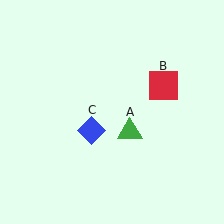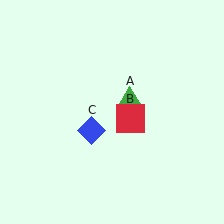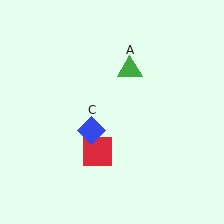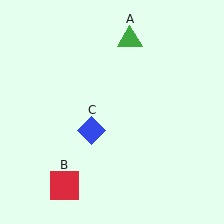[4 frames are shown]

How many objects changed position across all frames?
2 objects changed position: green triangle (object A), red square (object B).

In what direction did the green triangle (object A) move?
The green triangle (object A) moved up.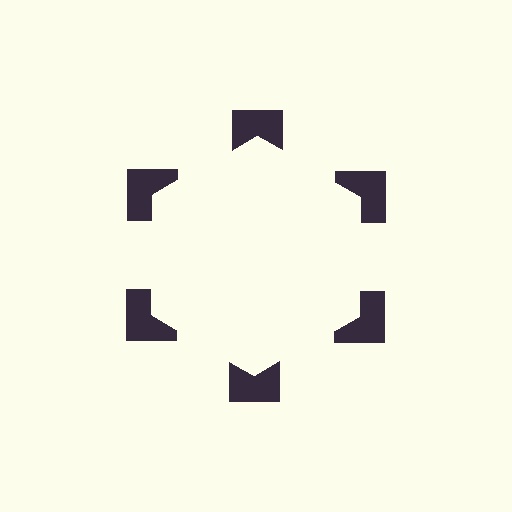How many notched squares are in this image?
There are 6 — one at each vertex of the illusory hexagon.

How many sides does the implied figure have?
6 sides.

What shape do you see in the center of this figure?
An illusory hexagon — its edges are inferred from the aligned wedge cuts in the notched squares, not physically drawn.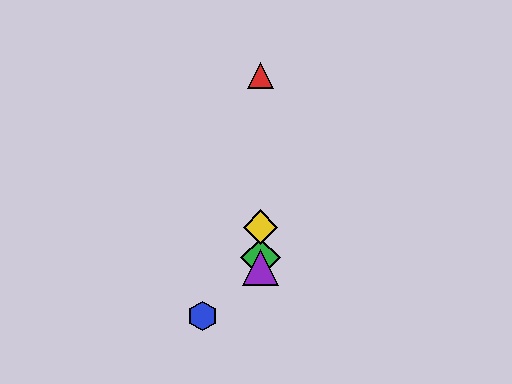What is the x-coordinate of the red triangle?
The red triangle is at x≈261.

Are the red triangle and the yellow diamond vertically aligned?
Yes, both are at x≈261.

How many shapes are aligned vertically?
4 shapes (the red triangle, the green diamond, the yellow diamond, the purple triangle) are aligned vertically.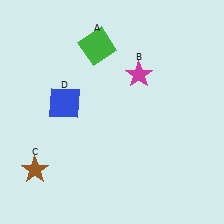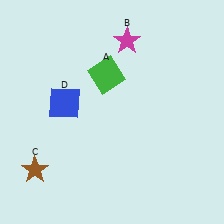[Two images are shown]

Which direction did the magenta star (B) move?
The magenta star (B) moved up.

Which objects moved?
The objects that moved are: the green square (A), the magenta star (B).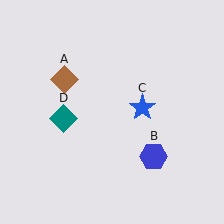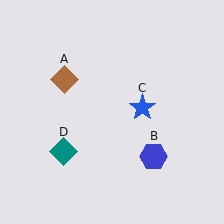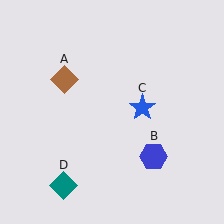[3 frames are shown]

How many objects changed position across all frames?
1 object changed position: teal diamond (object D).